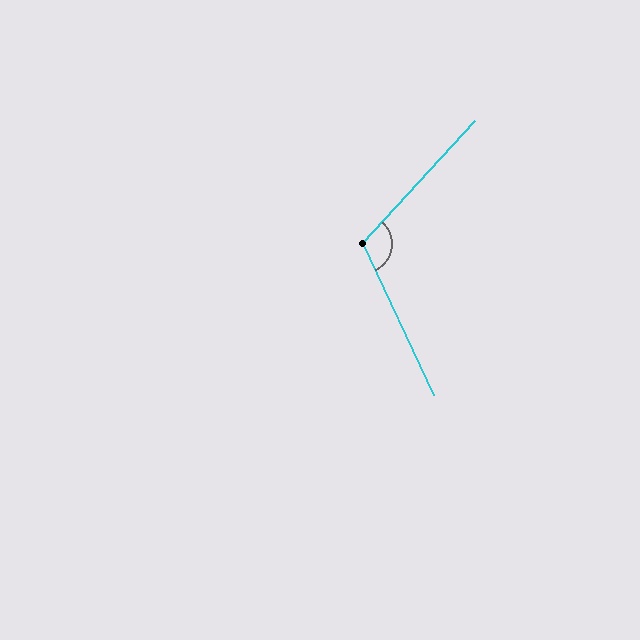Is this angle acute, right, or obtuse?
It is obtuse.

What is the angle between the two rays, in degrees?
Approximately 112 degrees.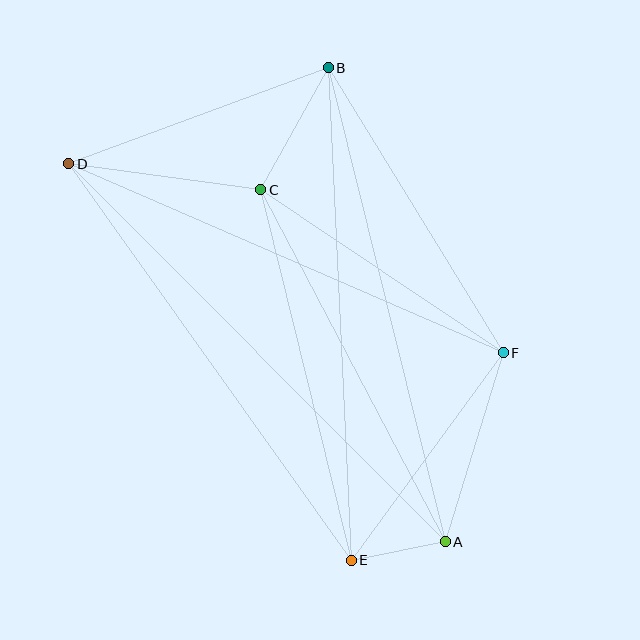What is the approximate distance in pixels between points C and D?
The distance between C and D is approximately 194 pixels.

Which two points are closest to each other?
Points A and E are closest to each other.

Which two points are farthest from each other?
Points A and D are farthest from each other.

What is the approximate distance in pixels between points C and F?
The distance between C and F is approximately 292 pixels.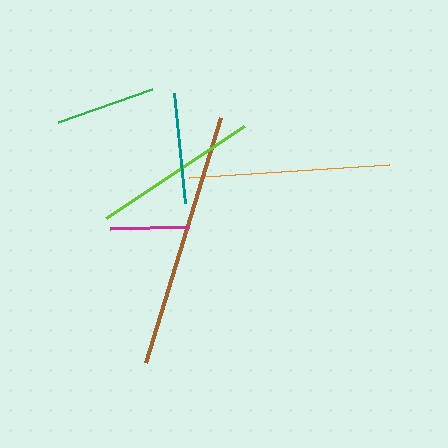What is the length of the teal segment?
The teal segment is approximately 111 pixels long.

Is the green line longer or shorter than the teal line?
The teal line is longer than the green line.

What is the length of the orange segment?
The orange segment is approximately 200 pixels long.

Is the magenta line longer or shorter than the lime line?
The lime line is longer than the magenta line.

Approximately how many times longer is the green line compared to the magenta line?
The green line is approximately 1.3 times the length of the magenta line.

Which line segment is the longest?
The brown line is the longest at approximately 256 pixels.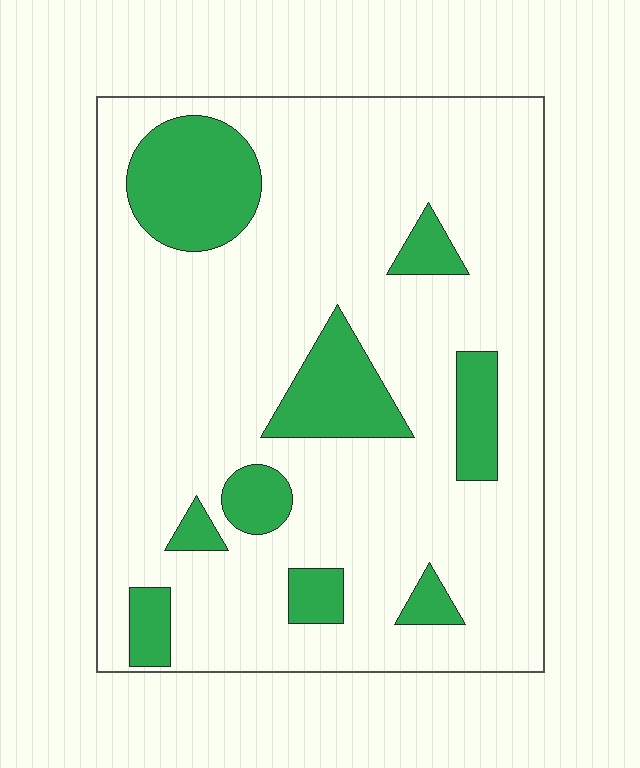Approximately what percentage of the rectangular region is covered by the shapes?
Approximately 20%.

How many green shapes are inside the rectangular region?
9.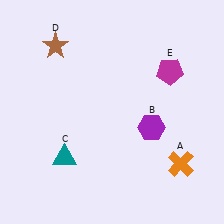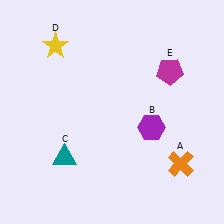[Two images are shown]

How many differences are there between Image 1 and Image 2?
There is 1 difference between the two images.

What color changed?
The star (D) changed from brown in Image 1 to yellow in Image 2.